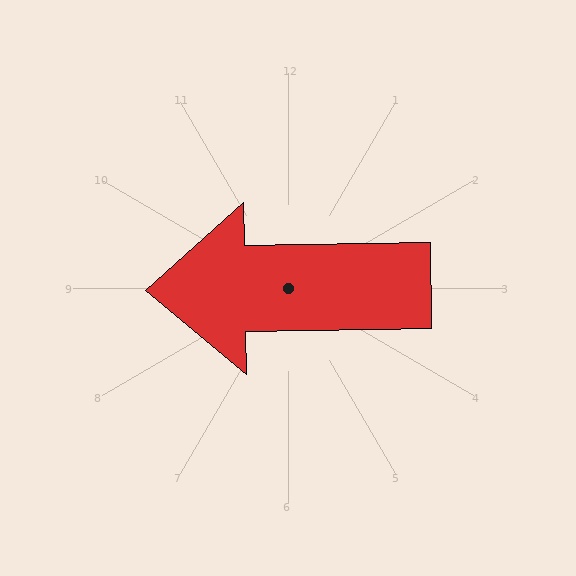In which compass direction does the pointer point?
West.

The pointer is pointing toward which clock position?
Roughly 9 o'clock.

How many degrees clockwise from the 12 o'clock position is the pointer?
Approximately 269 degrees.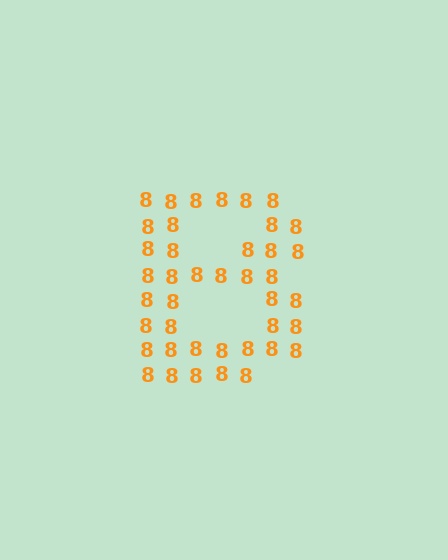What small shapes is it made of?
It is made of small digit 8's.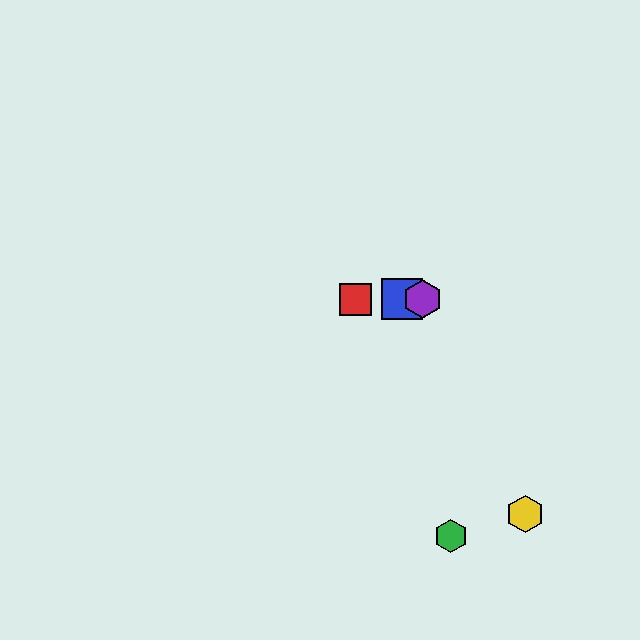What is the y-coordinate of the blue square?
The blue square is at y≈299.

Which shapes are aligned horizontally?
The red square, the blue square, the purple hexagon are aligned horizontally.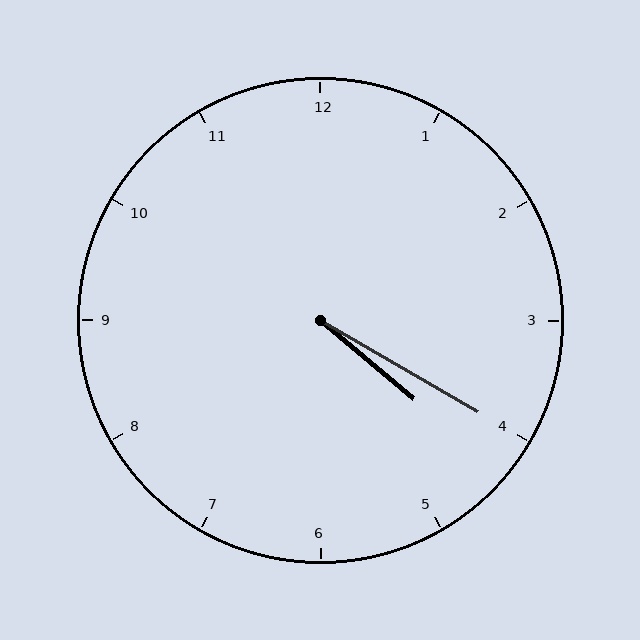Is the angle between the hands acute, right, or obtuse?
It is acute.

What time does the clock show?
4:20.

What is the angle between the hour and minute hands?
Approximately 10 degrees.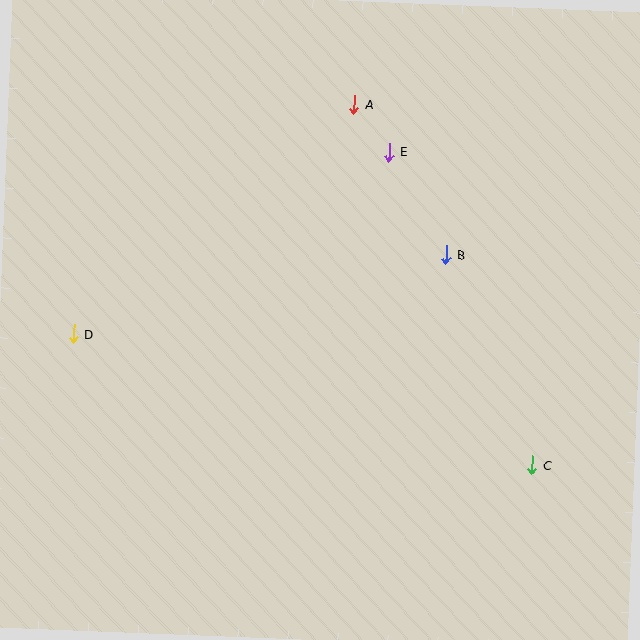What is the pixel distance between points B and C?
The distance between B and C is 228 pixels.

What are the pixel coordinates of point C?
Point C is at (532, 465).